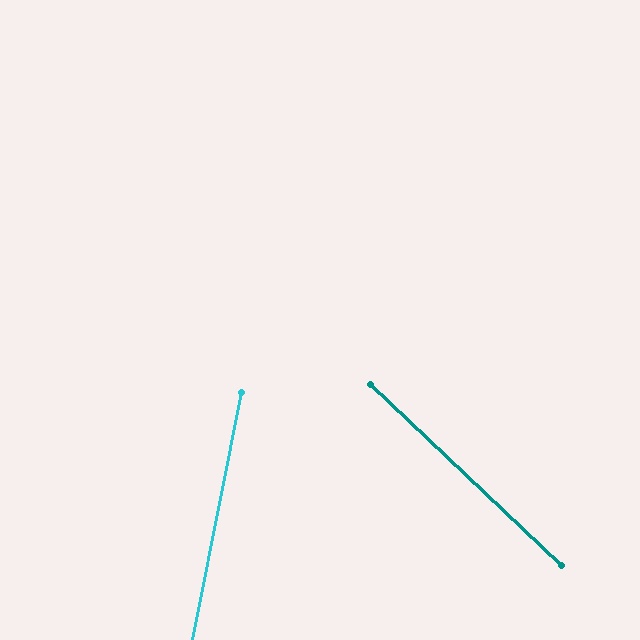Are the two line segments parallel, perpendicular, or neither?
Neither parallel nor perpendicular — they differ by about 58°.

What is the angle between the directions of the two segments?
Approximately 58 degrees.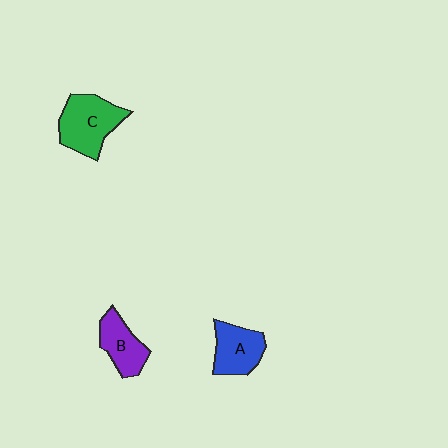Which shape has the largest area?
Shape C (green).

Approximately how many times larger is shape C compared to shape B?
Approximately 1.4 times.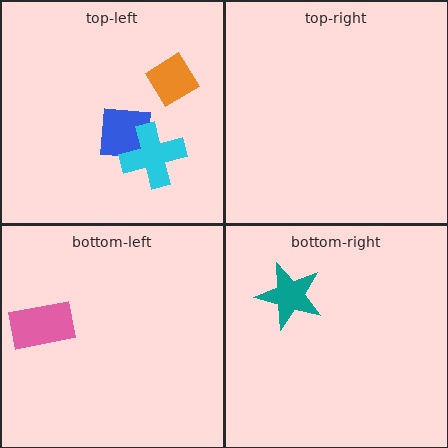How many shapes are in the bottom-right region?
1.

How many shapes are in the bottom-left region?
1.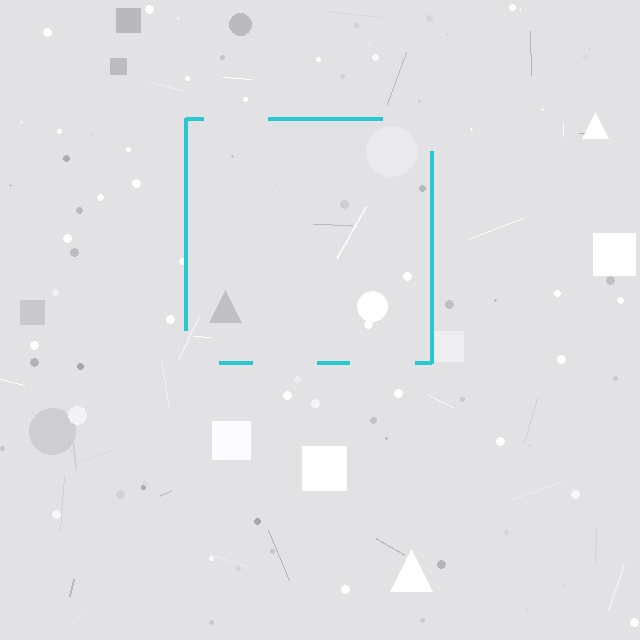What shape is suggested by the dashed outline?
The dashed outline suggests a square.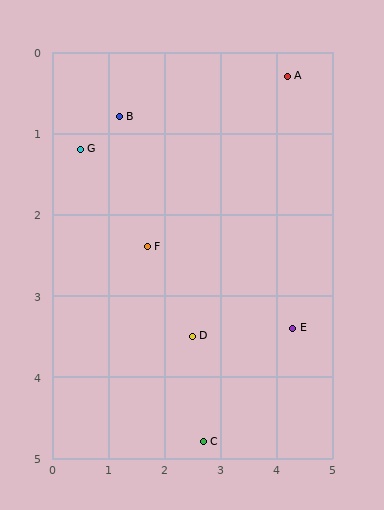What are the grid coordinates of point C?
Point C is at approximately (2.7, 4.8).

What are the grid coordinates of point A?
Point A is at approximately (4.2, 0.3).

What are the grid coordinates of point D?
Point D is at approximately (2.5, 3.5).